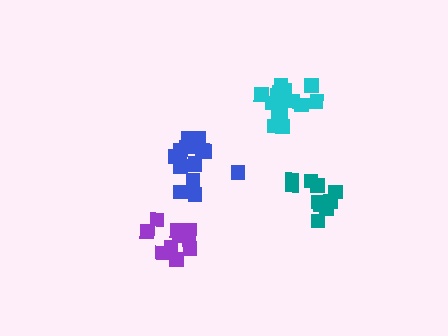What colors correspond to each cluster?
The clusters are colored: purple, blue, teal, cyan.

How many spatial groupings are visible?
There are 4 spatial groupings.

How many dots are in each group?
Group 1: 10 dots, Group 2: 16 dots, Group 3: 10 dots, Group 4: 16 dots (52 total).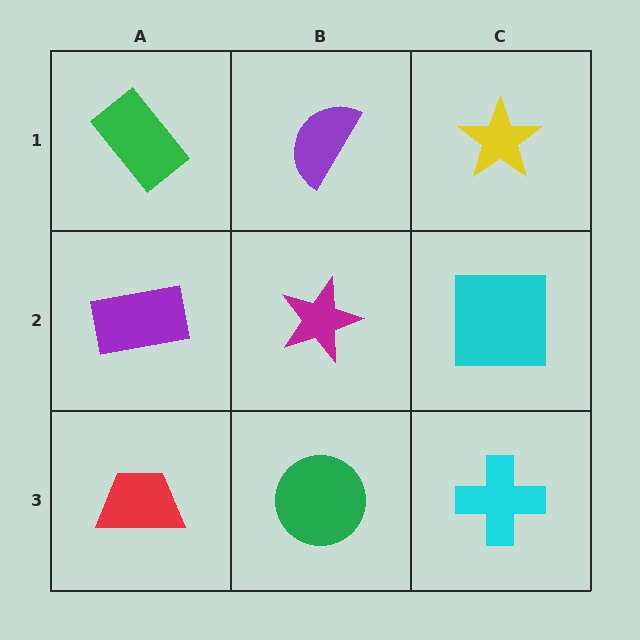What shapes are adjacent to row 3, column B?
A magenta star (row 2, column B), a red trapezoid (row 3, column A), a cyan cross (row 3, column C).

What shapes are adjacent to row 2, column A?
A green rectangle (row 1, column A), a red trapezoid (row 3, column A), a magenta star (row 2, column B).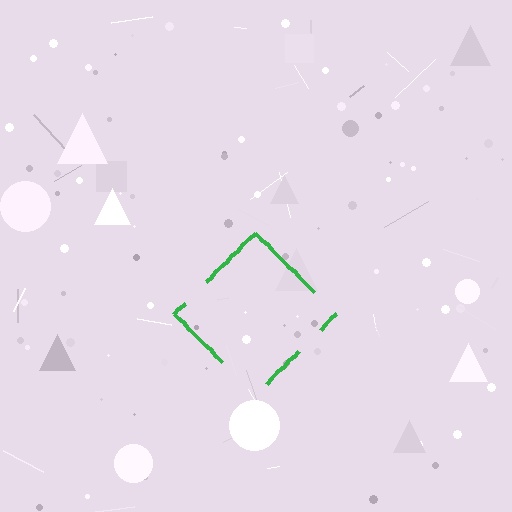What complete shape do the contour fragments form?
The contour fragments form a diamond.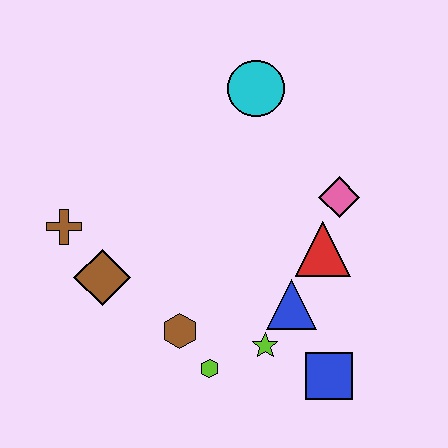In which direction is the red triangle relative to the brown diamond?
The red triangle is to the right of the brown diamond.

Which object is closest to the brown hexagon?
The lime hexagon is closest to the brown hexagon.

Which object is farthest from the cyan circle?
The blue square is farthest from the cyan circle.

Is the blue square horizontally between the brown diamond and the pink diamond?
Yes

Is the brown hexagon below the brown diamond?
Yes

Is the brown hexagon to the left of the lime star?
Yes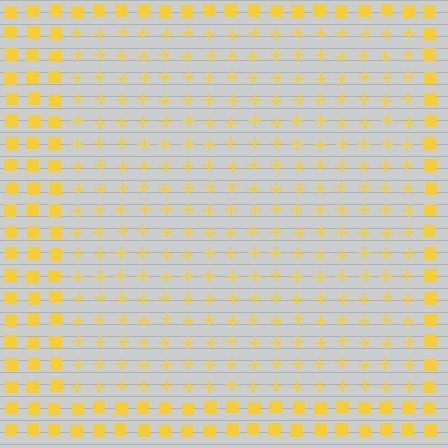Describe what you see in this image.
The image is filled with small yellow elements arranged in a uniform grid. A rectangle-shaped region contains plus signs, while the surrounding area contains squares. The boundary is defined purely by the change in element shape.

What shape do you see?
I see a rectangle.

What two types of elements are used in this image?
The image uses plus signs inside the rectangle region and squares outside it.